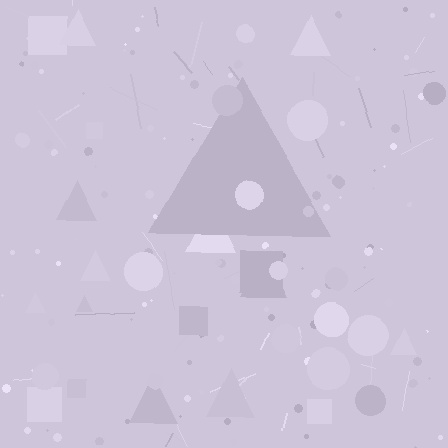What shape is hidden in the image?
A triangle is hidden in the image.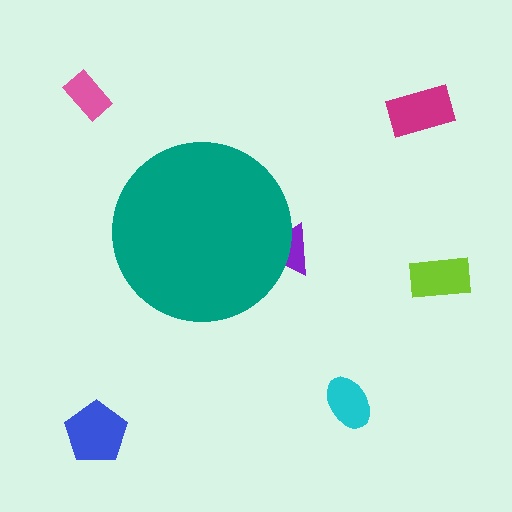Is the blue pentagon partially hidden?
No, the blue pentagon is fully visible.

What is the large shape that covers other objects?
A teal circle.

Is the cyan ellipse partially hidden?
No, the cyan ellipse is fully visible.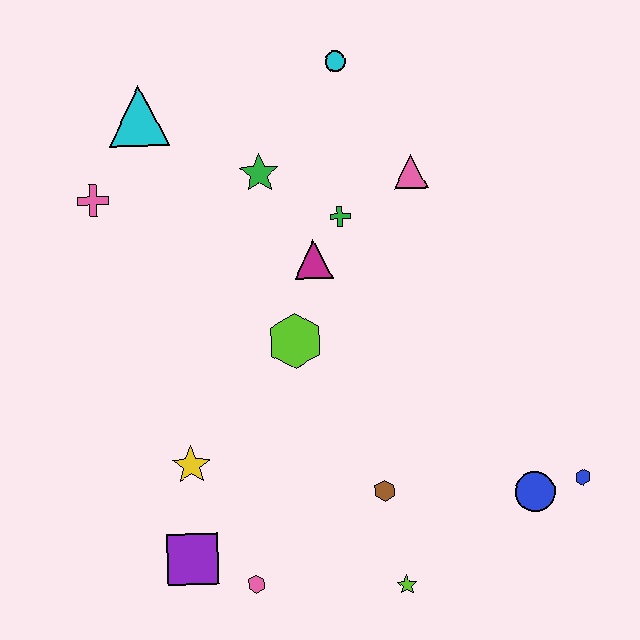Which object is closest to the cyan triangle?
The pink cross is closest to the cyan triangle.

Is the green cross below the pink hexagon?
No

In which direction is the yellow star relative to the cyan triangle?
The yellow star is below the cyan triangle.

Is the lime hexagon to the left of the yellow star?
No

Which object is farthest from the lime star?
The cyan triangle is farthest from the lime star.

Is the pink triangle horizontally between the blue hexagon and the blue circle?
No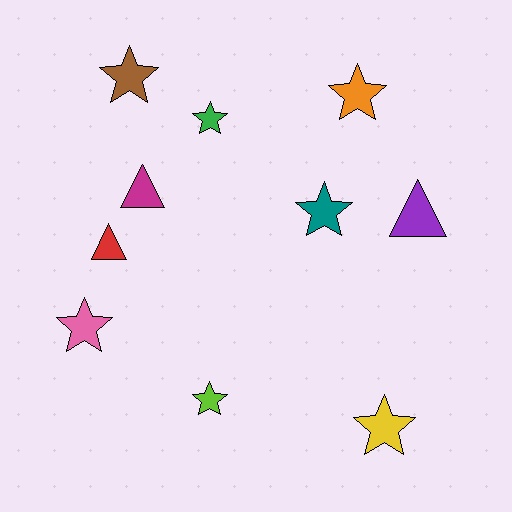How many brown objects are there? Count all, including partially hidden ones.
There is 1 brown object.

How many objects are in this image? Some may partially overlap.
There are 10 objects.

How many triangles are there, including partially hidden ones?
There are 3 triangles.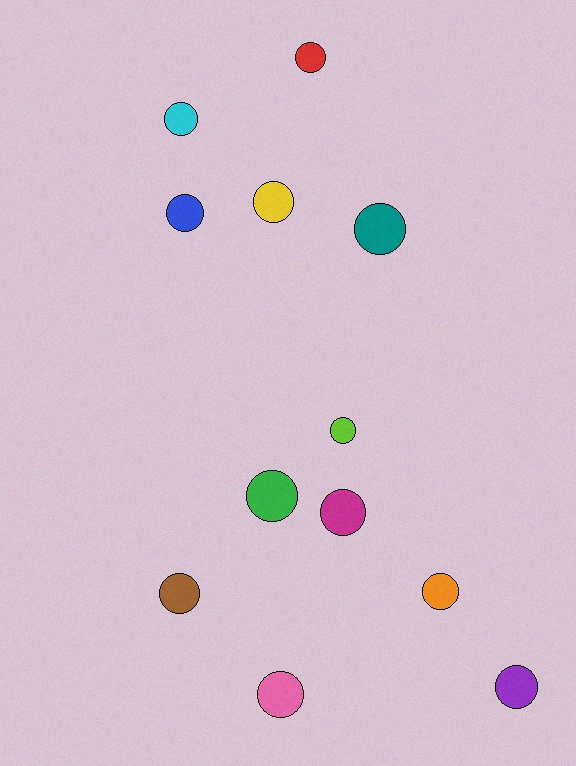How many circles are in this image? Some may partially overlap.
There are 12 circles.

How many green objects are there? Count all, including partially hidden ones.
There is 1 green object.